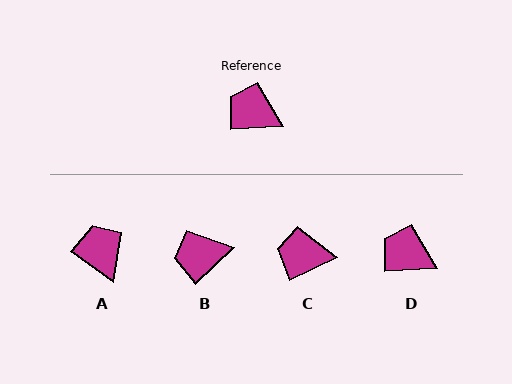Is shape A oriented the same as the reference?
No, it is off by about 40 degrees.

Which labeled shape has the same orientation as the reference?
D.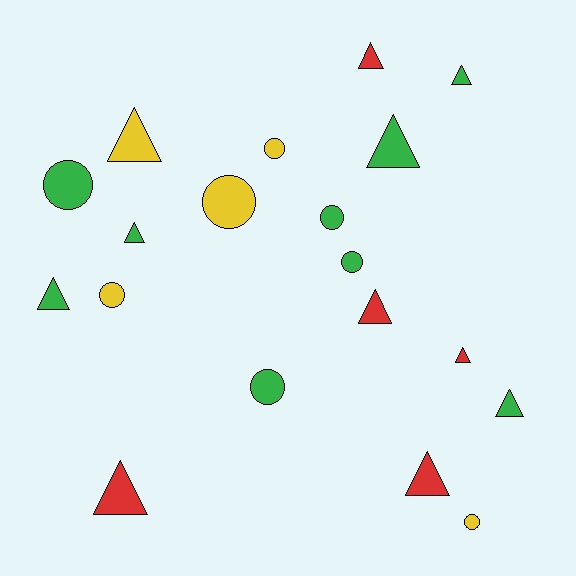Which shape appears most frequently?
Triangle, with 11 objects.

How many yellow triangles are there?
There is 1 yellow triangle.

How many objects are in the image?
There are 19 objects.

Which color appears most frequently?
Green, with 9 objects.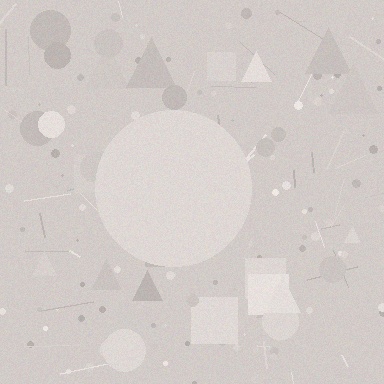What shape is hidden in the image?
A circle is hidden in the image.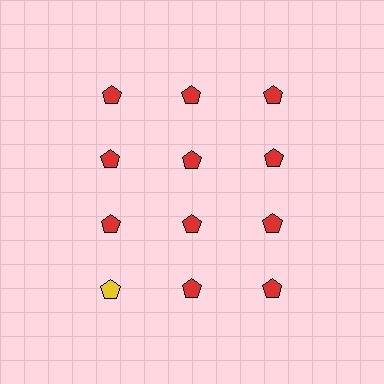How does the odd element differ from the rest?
It has a different color: yellow instead of red.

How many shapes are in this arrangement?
There are 12 shapes arranged in a grid pattern.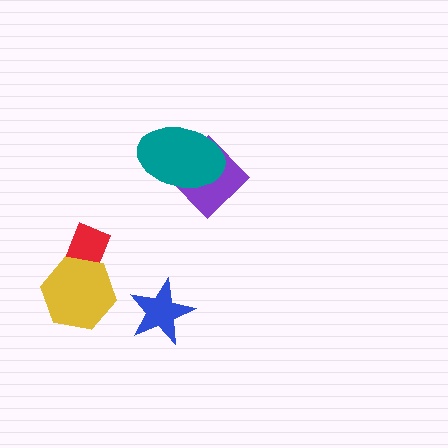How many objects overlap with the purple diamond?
1 object overlaps with the purple diamond.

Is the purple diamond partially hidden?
Yes, it is partially covered by another shape.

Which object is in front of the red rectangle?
The yellow hexagon is in front of the red rectangle.